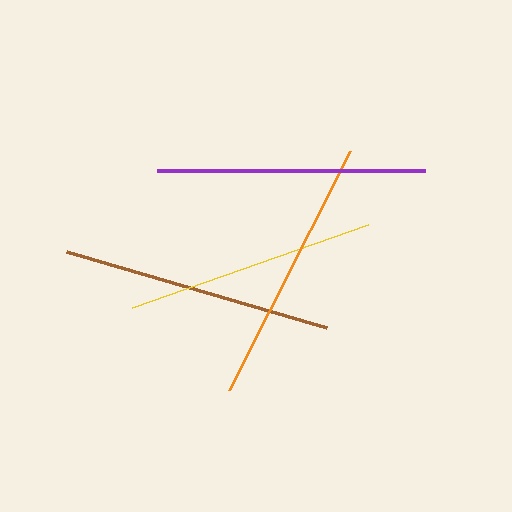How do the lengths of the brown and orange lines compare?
The brown and orange lines are approximately the same length.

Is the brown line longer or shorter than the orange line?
The brown line is longer than the orange line.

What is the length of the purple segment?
The purple segment is approximately 268 pixels long.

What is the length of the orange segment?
The orange segment is approximately 268 pixels long.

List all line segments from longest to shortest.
From longest to shortest: brown, orange, purple, yellow.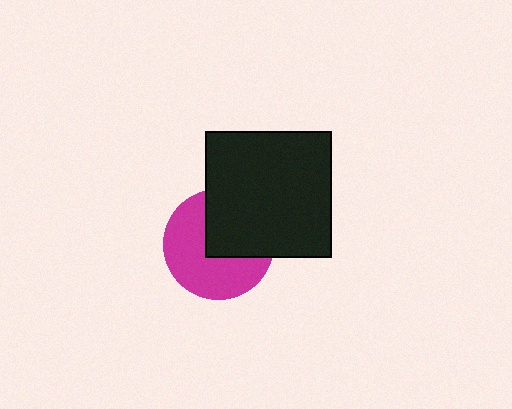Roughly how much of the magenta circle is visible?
About half of it is visible (roughly 58%).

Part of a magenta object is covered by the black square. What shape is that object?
It is a circle.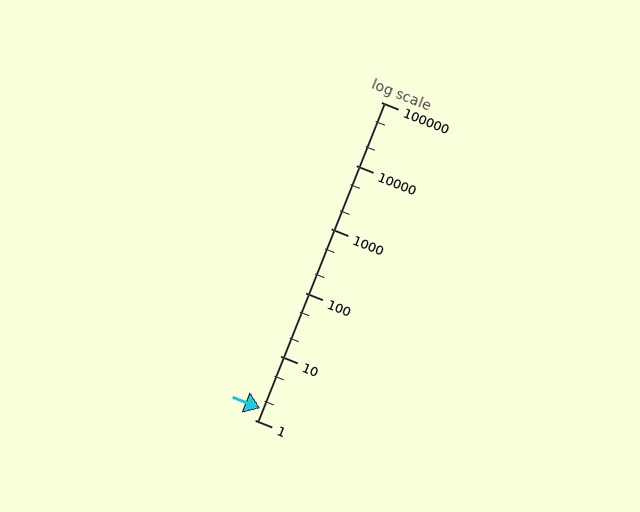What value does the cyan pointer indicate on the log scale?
The pointer indicates approximately 1.5.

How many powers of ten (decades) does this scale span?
The scale spans 5 decades, from 1 to 100000.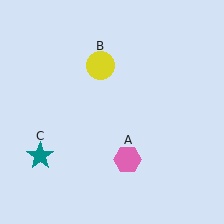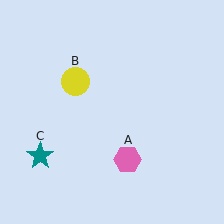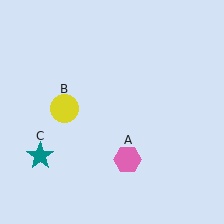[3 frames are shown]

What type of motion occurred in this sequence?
The yellow circle (object B) rotated counterclockwise around the center of the scene.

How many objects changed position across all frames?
1 object changed position: yellow circle (object B).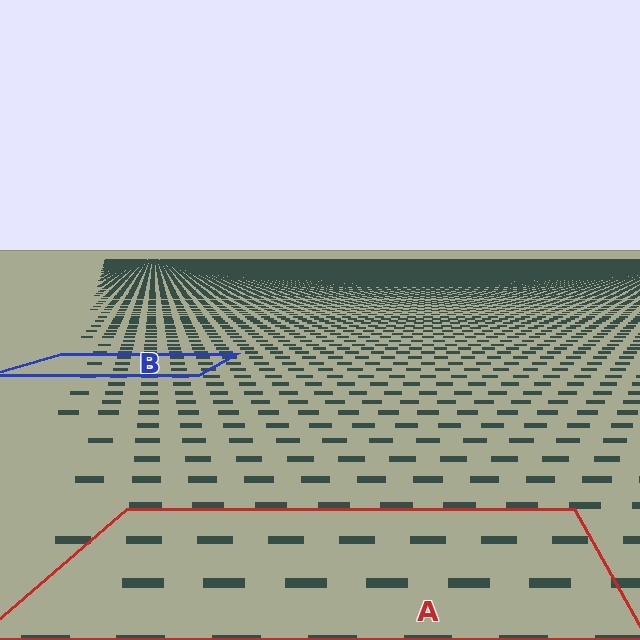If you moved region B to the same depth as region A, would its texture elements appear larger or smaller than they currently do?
They would appear larger. At a closer depth, the same texture elements are projected at a bigger on-screen size.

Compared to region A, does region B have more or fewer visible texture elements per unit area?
Region B has more texture elements per unit area — they are packed more densely because it is farther away.